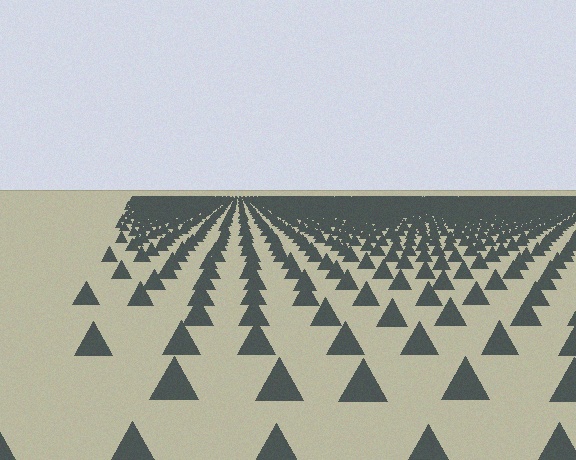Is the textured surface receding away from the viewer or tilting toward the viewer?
The surface is receding away from the viewer. Texture elements get smaller and denser toward the top.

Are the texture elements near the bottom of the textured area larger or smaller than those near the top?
Larger. Near the bottom, elements are closer to the viewer and appear at a bigger on-screen size.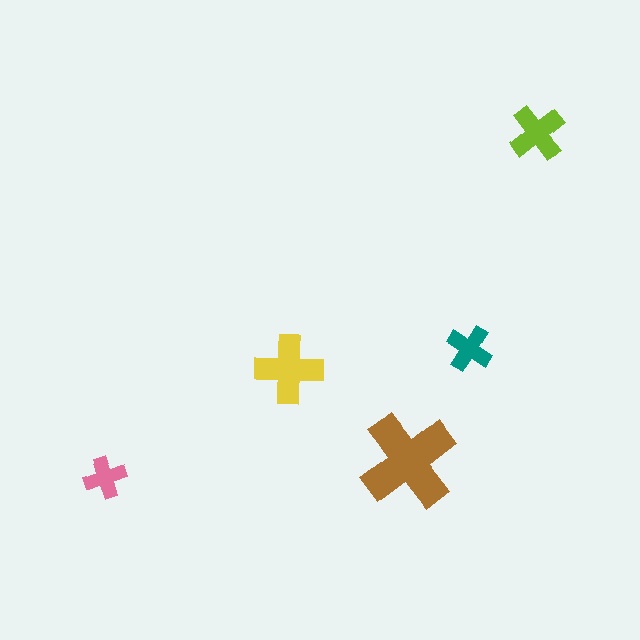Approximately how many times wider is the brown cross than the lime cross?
About 1.5 times wider.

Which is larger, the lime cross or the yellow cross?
The yellow one.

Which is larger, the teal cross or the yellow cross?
The yellow one.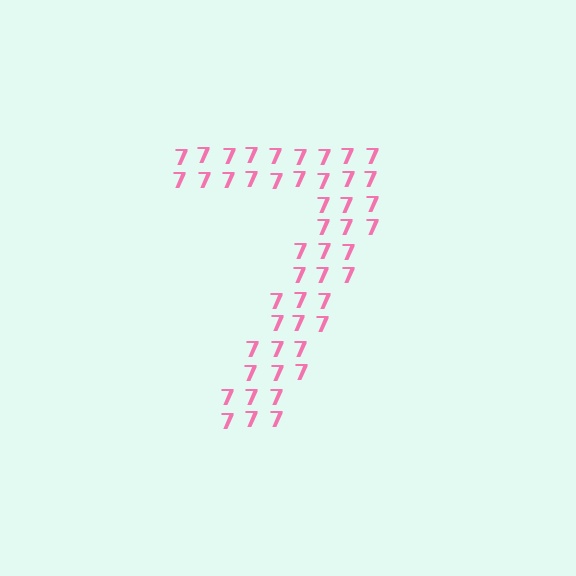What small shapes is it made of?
It is made of small digit 7's.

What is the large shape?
The large shape is the digit 7.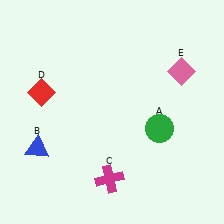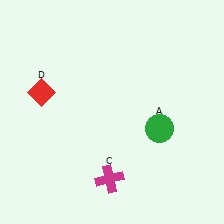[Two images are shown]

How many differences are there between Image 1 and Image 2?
There are 2 differences between the two images.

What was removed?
The blue triangle (B), the pink diamond (E) were removed in Image 2.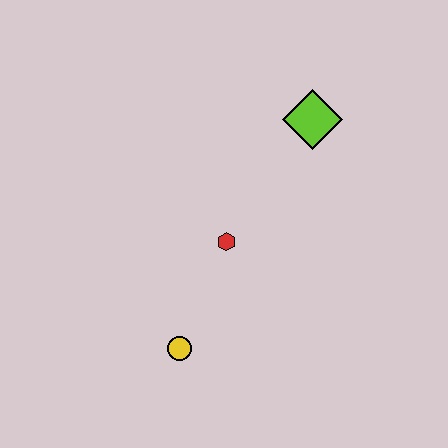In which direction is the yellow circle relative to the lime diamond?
The yellow circle is below the lime diamond.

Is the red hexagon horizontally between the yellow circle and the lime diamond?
Yes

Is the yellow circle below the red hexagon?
Yes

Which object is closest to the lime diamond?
The red hexagon is closest to the lime diamond.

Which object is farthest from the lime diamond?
The yellow circle is farthest from the lime diamond.